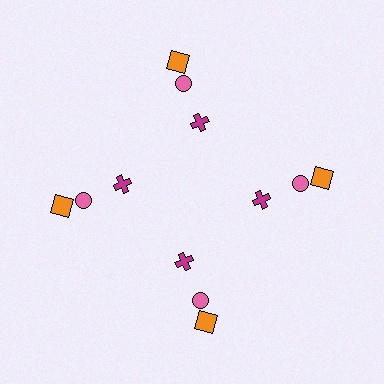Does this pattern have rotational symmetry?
Yes, this pattern has 4-fold rotational symmetry. It looks the same after rotating 90 degrees around the center.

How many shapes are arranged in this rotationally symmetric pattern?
There are 12 shapes, arranged in 4 groups of 3.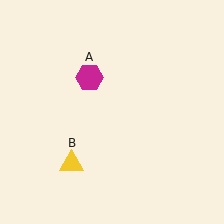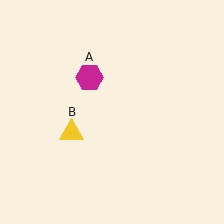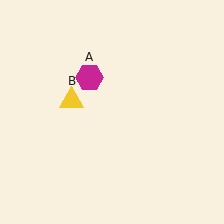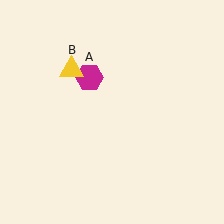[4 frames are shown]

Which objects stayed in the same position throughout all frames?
Magenta hexagon (object A) remained stationary.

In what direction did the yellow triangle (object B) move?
The yellow triangle (object B) moved up.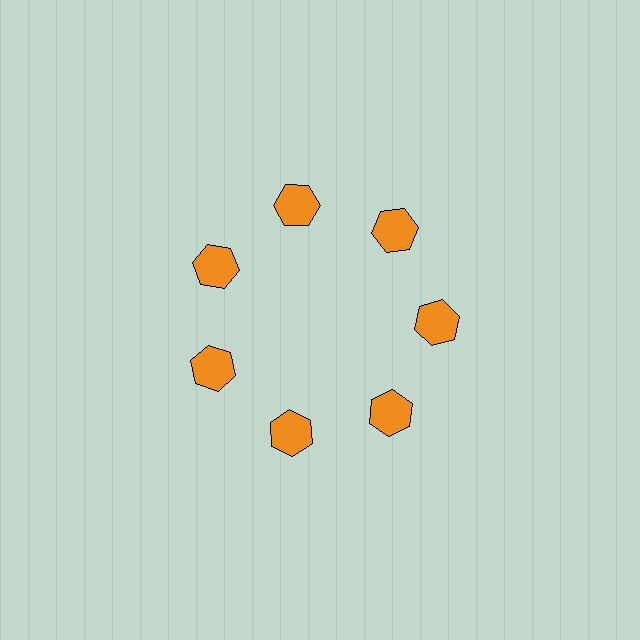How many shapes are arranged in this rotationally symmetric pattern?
There are 7 shapes, arranged in 7 groups of 1.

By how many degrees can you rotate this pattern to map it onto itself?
The pattern maps onto itself every 51 degrees of rotation.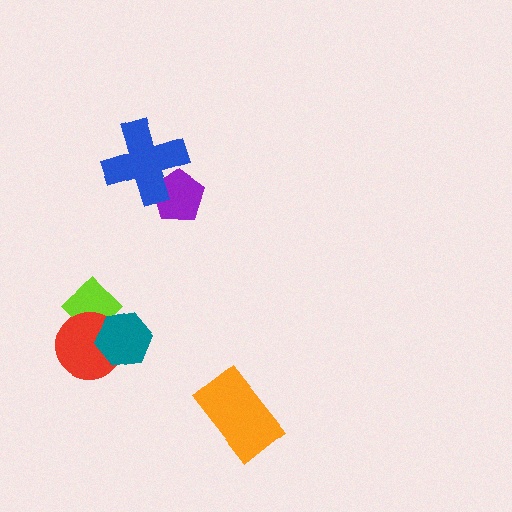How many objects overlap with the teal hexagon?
2 objects overlap with the teal hexagon.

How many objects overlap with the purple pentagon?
1 object overlaps with the purple pentagon.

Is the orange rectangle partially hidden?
No, no other shape covers it.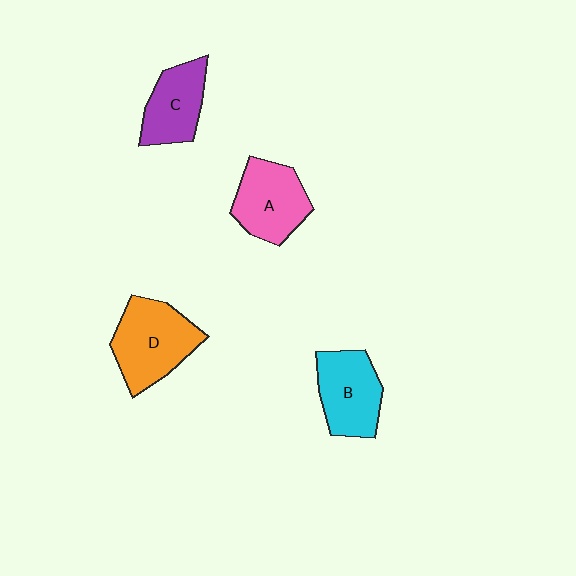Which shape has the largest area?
Shape D (orange).